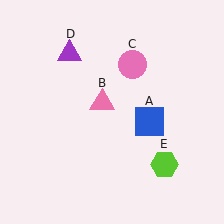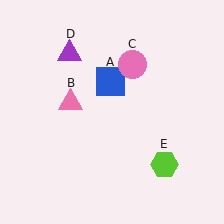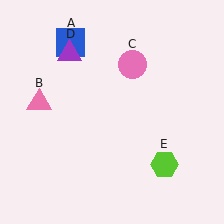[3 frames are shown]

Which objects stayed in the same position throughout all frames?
Pink circle (object C) and purple triangle (object D) and lime hexagon (object E) remained stationary.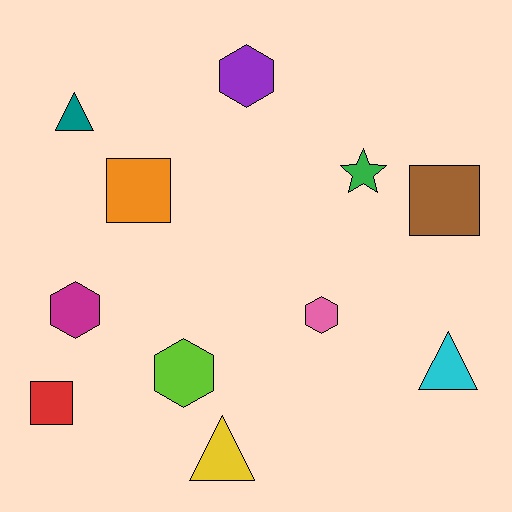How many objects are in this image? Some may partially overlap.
There are 11 objects.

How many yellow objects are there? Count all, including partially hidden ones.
There is 1 yellow object.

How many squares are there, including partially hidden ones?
There are 3 squares.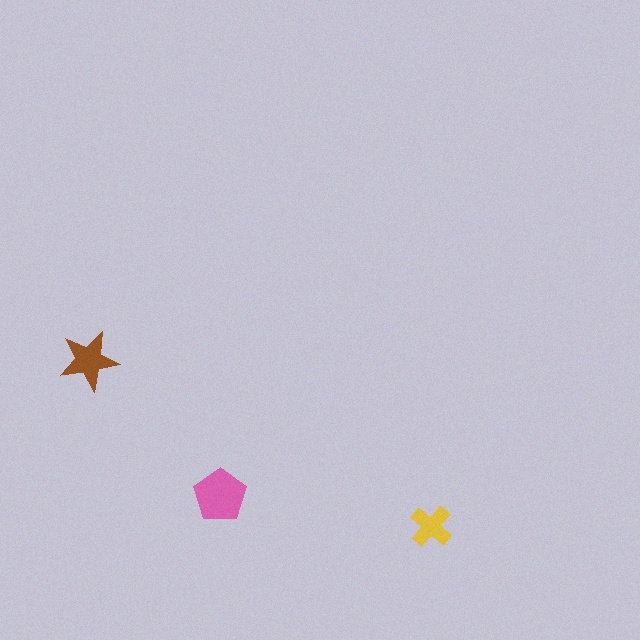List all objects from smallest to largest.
The yellow cross, the brown star, the pink pentagon.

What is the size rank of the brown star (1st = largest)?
2nd.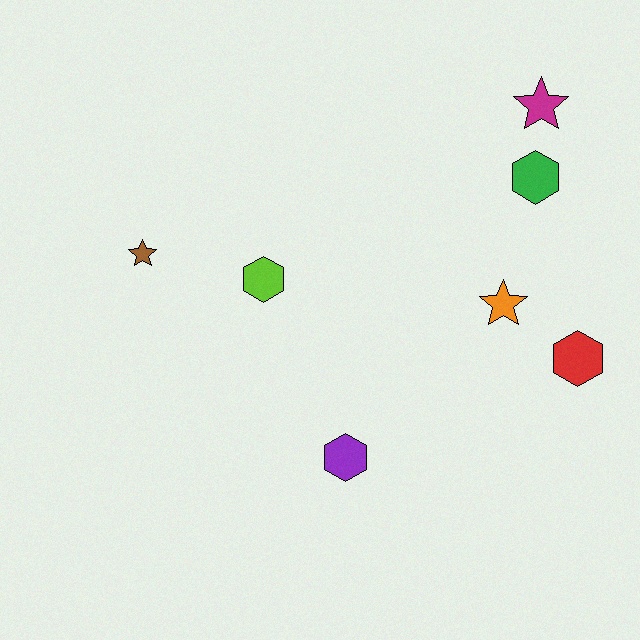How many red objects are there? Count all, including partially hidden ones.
There is 1 red object.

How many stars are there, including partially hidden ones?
There are 3 stars.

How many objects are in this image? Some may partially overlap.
There are 7 objects.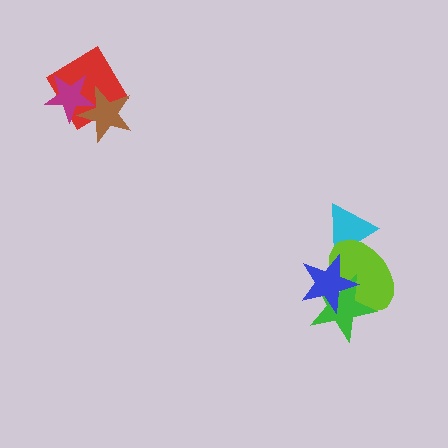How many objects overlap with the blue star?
2 objects overlap with the blue star.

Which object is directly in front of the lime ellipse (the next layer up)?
The green star is directly in front of the lime ellipse.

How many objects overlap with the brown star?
2 objects overlap with the brown star.